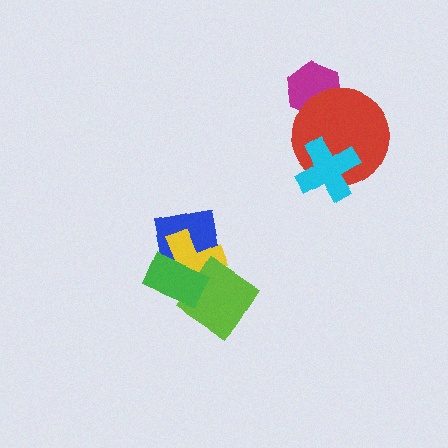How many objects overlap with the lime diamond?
3 objects overlap with the lime diamond.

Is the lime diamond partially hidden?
Yes, it is partially covered by another shape.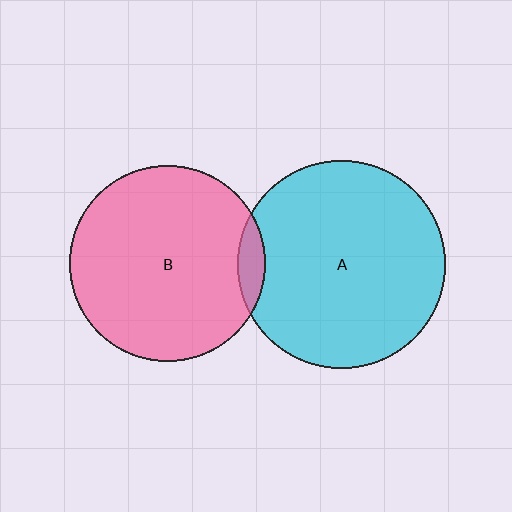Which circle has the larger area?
Circle A (cyan).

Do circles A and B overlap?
Yes.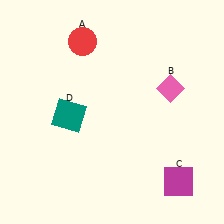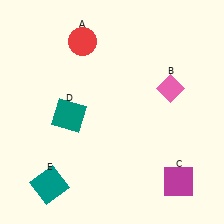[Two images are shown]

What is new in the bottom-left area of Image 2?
A teal square (E) was added in the bottom-left area of Image 2.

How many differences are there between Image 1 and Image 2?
There is 1 difference between the two images.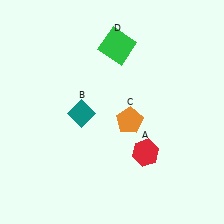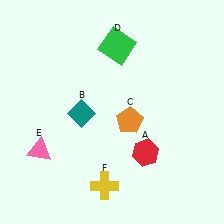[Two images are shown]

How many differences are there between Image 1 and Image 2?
There are 2 differences between the two images.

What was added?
A pink triangle (E), a yellow cross (F) were added in Image 2.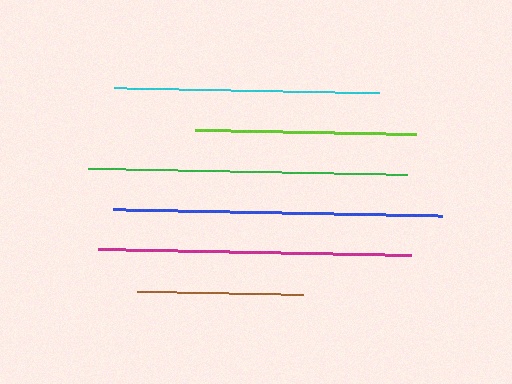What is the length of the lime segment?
The lime segment is approximately 222 pixels long.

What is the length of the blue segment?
The blue segment is approximately 329 pixels long.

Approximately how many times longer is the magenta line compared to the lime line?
The magenta line is approximately 1.4 times the length of the lime line.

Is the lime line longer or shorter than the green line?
The green line is longer than the lime line.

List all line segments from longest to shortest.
From longest to shortest: blue, green, magenta, cyan, lime, brown.